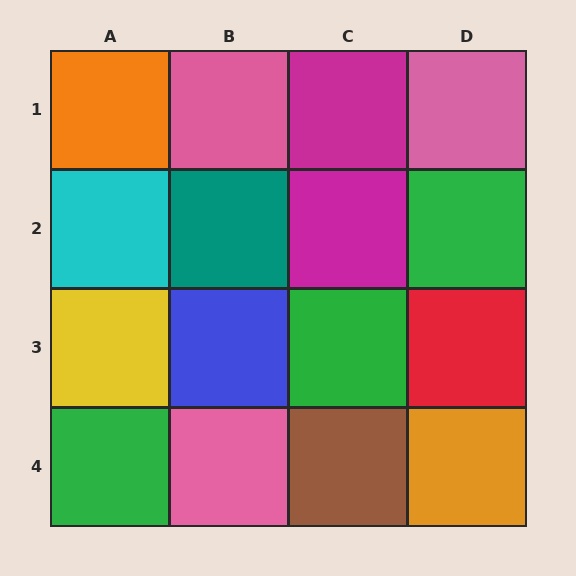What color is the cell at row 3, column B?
Blue.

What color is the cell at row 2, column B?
Teal.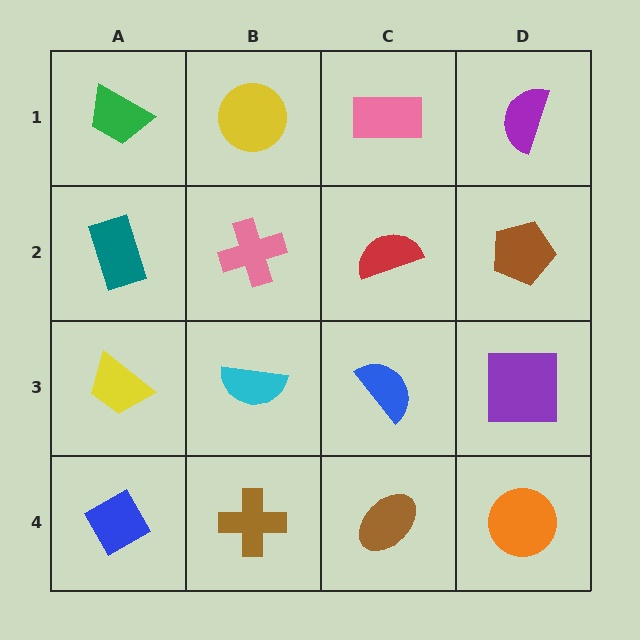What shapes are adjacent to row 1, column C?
A red semicircle (row 2, column C), a yellow circle (row 1, column B), a purple semicircle (row 1, column D).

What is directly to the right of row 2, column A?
A pink cross.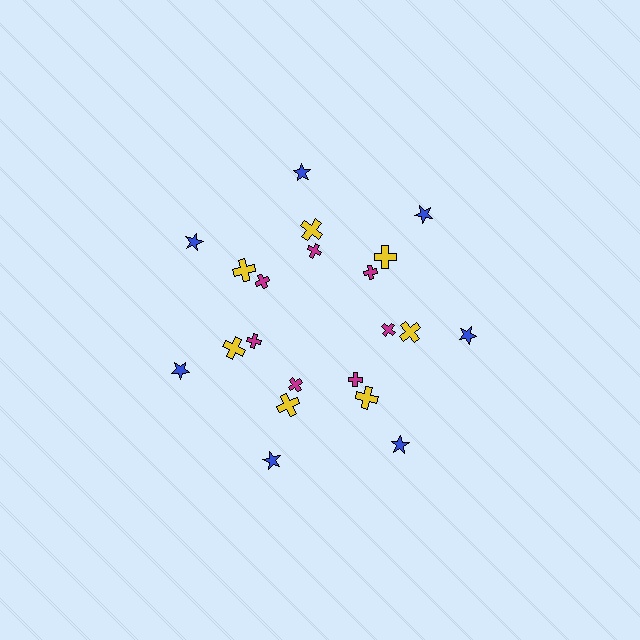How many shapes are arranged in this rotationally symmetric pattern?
There are 21 shapes, arranged in 7 groups of 3.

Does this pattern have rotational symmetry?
Yes, this pattern has 7-fold rotational symmetry. It looks the same after rotating 51 degrees around the center.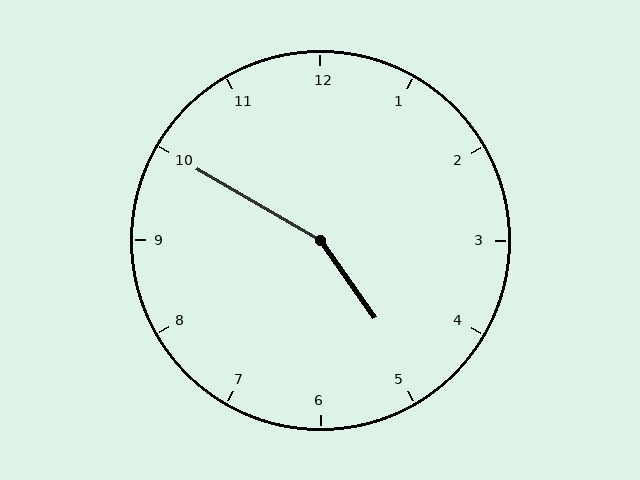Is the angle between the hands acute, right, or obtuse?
It is obtuse.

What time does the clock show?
4:50.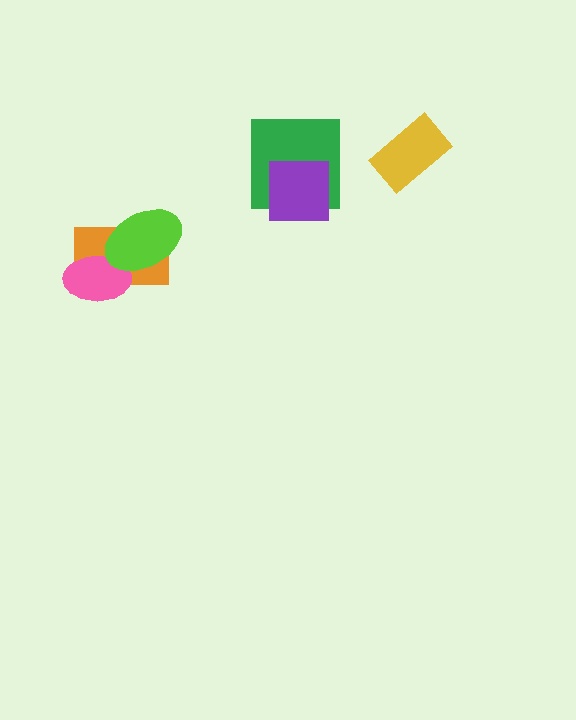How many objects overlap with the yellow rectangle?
0 objects overlap with the yellow rectangle.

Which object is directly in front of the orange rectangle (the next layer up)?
The pink ellipse is directly in front of the orange rectangle.